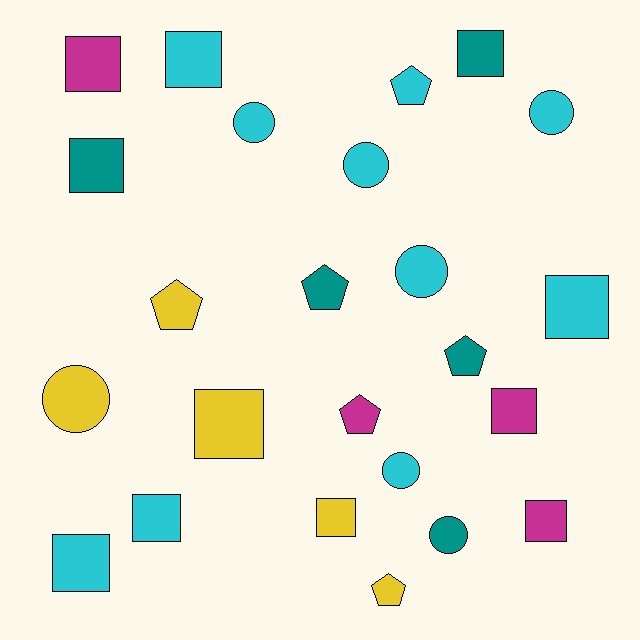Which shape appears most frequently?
Square, with 11 objects.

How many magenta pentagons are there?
There is 1 magenta pentagon.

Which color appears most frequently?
Cyan, with 10 objects.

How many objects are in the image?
There are 24 objects.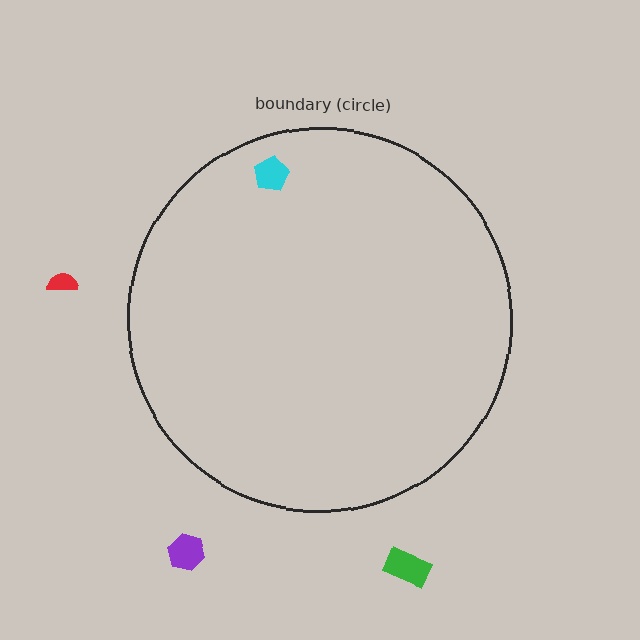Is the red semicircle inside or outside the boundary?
Outside.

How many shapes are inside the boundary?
1 inside, 3 outside.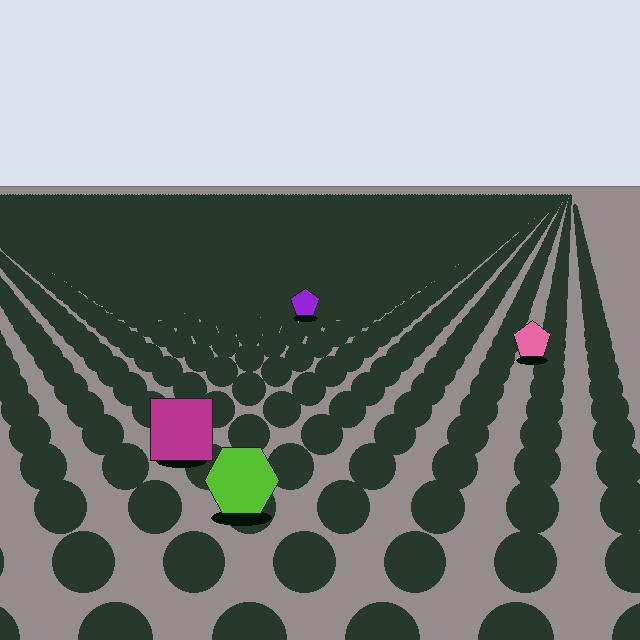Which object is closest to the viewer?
The lime hexagon is closest. The texture marks near it are larger and more spread out.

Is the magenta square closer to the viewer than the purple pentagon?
Yes. The magenta square is closer — you can tell from the texture gradient: the ground texture is coarser near it.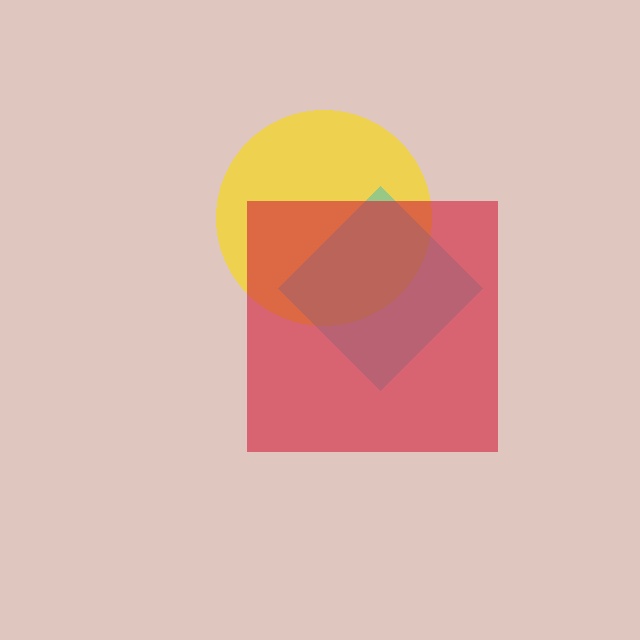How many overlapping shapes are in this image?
There are 3 overlapping shapes in the image.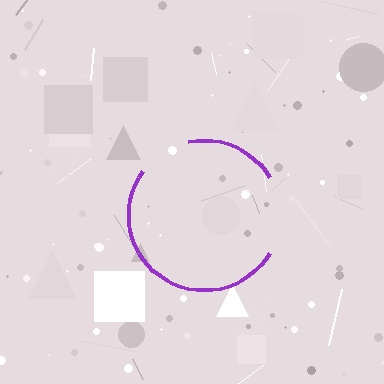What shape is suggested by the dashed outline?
The dashed outline suggests a circle.